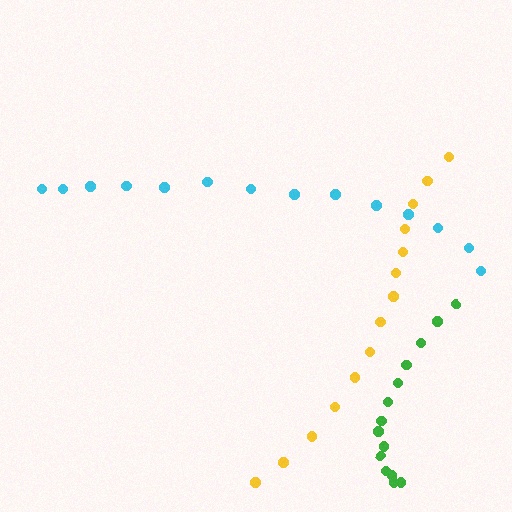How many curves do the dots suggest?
There are 3 distinct paths.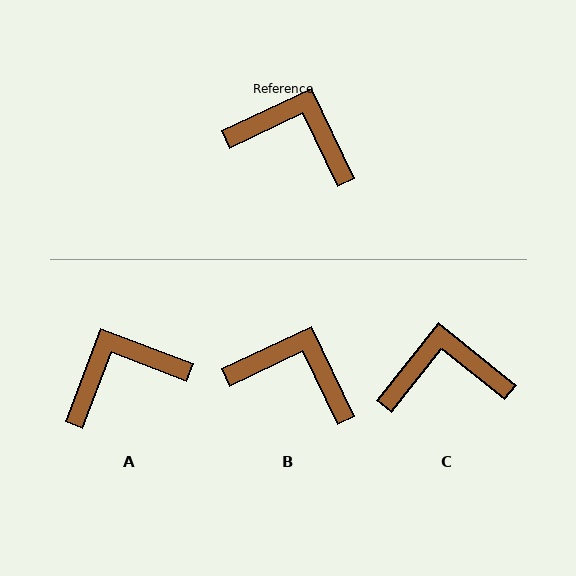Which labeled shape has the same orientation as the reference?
B.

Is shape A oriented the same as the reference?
No, it is off by about 44 degrees.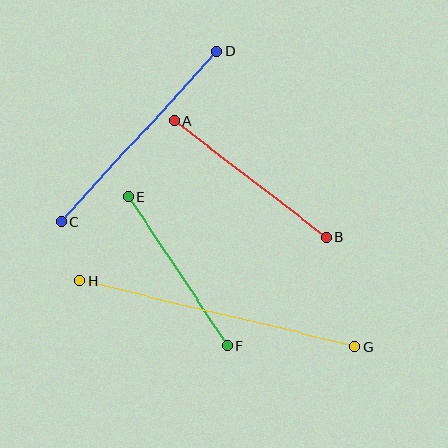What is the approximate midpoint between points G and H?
The midpoint is at approximately (217, 314) pixels.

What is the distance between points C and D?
The distance is approximately 231 pixels.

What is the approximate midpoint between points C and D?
The midpoint is at approximately (139, 137) pixels.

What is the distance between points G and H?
The distance is approximately 283 pixels.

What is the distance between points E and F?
The distance is approximately 178 pixels.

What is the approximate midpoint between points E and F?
The midpoint is at approximately (178, 271) pixels.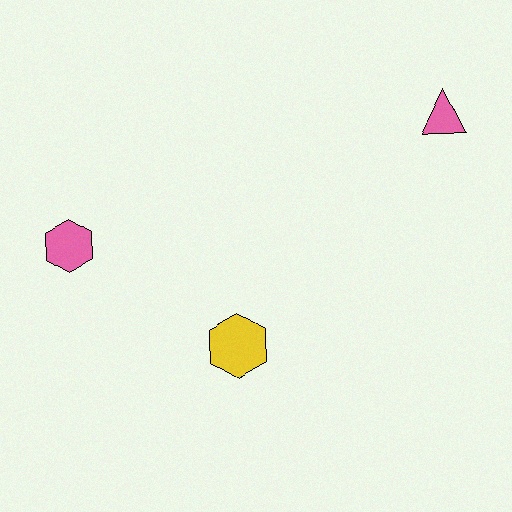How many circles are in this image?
There are no circles.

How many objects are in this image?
There are 3 objects.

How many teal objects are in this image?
There are no teal objects.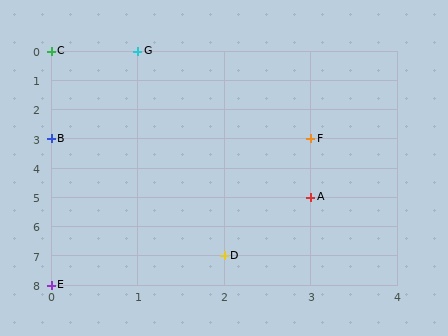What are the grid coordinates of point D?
Point D is at grid coordinates (2, 7).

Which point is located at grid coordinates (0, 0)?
Point C is at (0, 0).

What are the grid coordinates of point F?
Point F is at grid coordinates (3, 3).